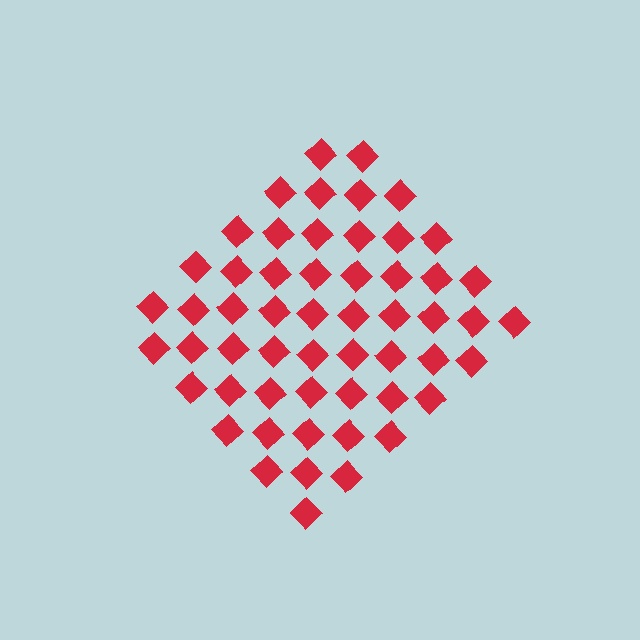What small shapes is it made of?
It is made of small diamonds.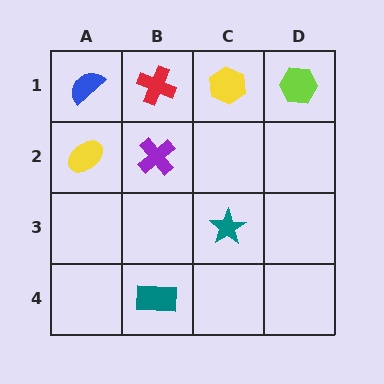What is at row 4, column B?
A teal rectangle.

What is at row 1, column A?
A blue semicircle.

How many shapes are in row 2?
2 shapes.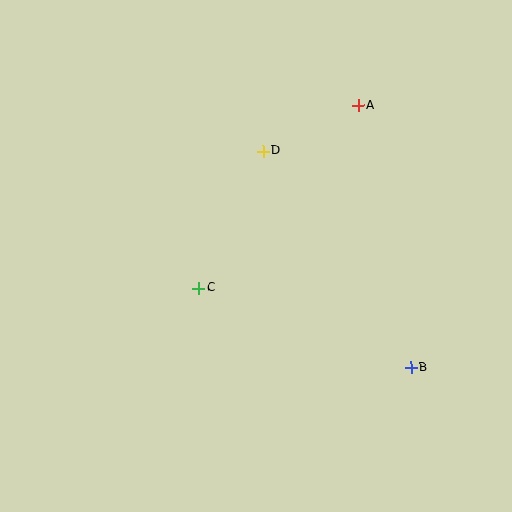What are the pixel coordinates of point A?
Point A is at (359, 106).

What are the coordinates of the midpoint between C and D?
The midpoint between C and D is at (231, 219).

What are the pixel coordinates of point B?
Point B is at (411, 367).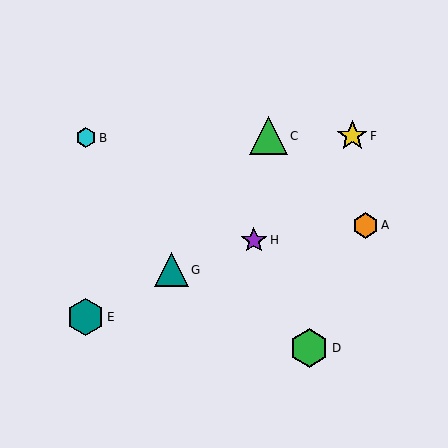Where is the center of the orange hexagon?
The center of the orange hexagon is at (365, 225).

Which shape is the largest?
The green hexagon (labeled D) is the largest.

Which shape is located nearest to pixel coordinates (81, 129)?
The cyan hexagon (labeled B) at (86, 138) is nearest to that location.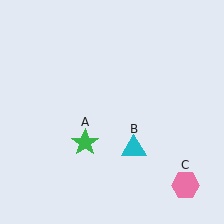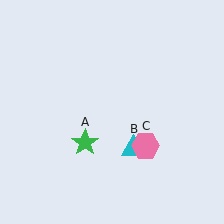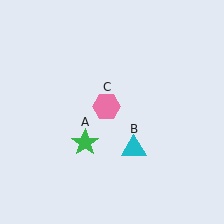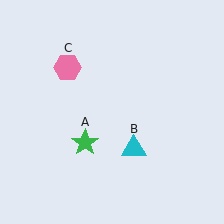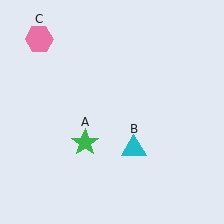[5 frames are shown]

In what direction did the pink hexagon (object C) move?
The pink hexagon (object C) moved up and to the left.